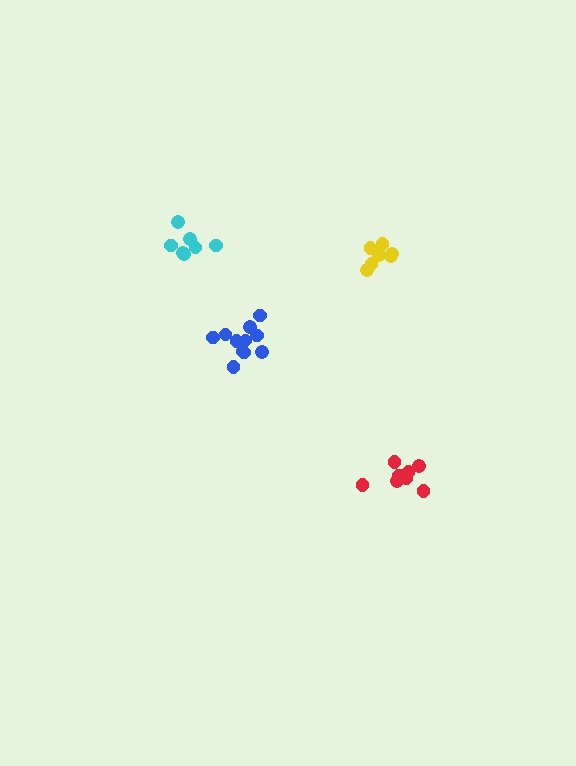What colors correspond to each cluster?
The clusters are colored: cyan, yellow, red, blue.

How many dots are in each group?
Group 1: 7 dots, Group 2: 7 dots, Group 3: 8 dots, Group 4: 11 dots (33 total).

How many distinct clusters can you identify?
There are 4 distinct clusters.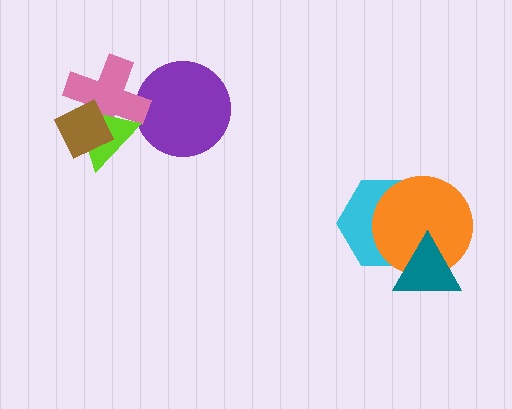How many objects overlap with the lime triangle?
2 objects overlap with the lime triangle.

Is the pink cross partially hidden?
Yes, it is partially covered by another shape.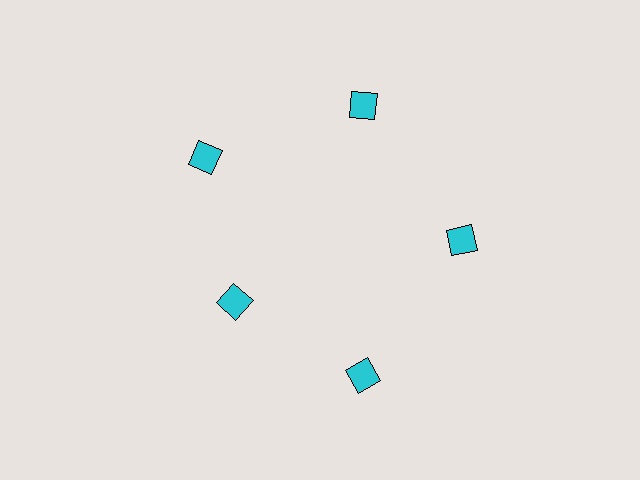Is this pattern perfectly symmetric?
No. The 5 cyan squares are arranged in a ring, but one element near the 8 o'clock position is pulled inward toward the center, breaking the 5-fold rotational symmetry.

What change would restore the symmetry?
The symmetry would be restored by moving it outward, back onto the ring so that all 5 squares sit at equal angles and equal distance from the center.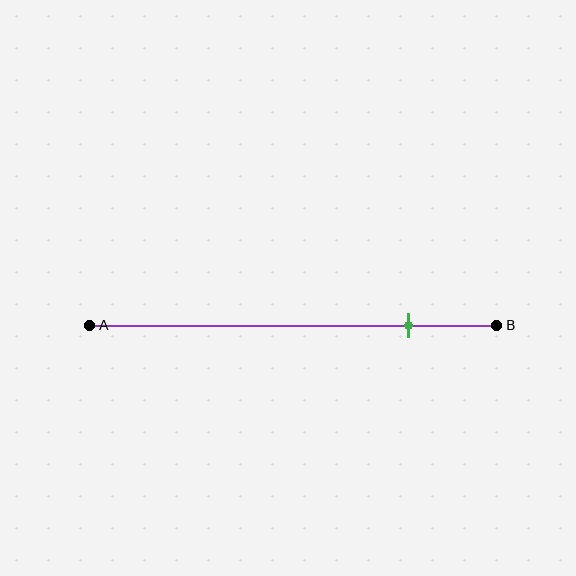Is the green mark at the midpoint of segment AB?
No, the mark is at about 80% from A, not at the 50% midpoint.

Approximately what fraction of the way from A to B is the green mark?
The green mark is approximately 80% of the way from A to B.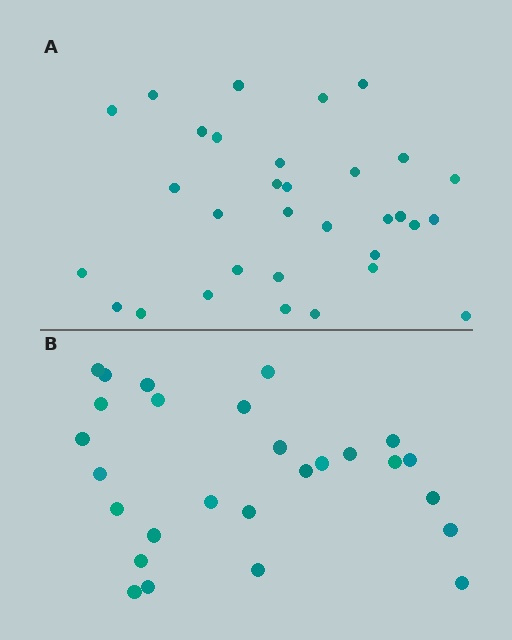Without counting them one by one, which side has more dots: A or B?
Region A (the top region) has more dots.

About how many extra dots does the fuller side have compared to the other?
Region A has about 5 more dots than region B.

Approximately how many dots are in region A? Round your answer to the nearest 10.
About 30 dots. (The exact count is 32, which rounds to 30.)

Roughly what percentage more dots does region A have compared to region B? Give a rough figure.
About 20% more.